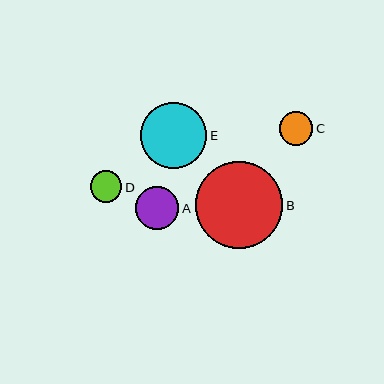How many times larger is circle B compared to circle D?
Circle B is approximately 2.8 times the size of circle D.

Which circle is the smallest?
Circle D is the smallest with a size of approximately 31 pixels.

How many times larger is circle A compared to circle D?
Circle A is approximately 1.4 times the size of circle D.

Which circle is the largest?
Circle B is the largest with a size of approximately 87 pixels.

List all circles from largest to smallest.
From largest to smallest: B, E, A, C, D.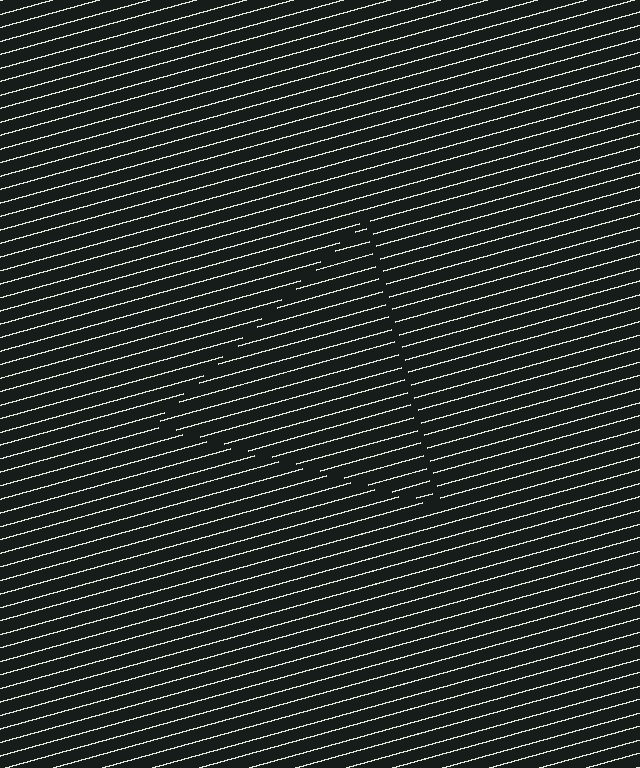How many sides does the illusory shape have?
3 sides — the line-ends trace a triangle.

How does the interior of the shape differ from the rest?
The interior of the shape contains the same grating, shifted by half a period — the contour is defined by the phase discontinuity where line-ends from the inner and outer gratings abut.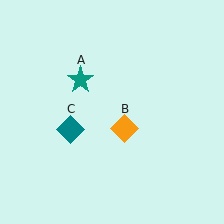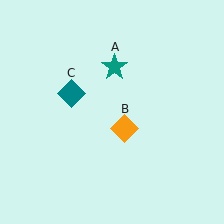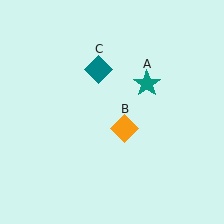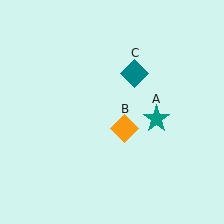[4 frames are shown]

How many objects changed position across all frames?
2 objects changed position: teal star (object A), teal diamond (object C).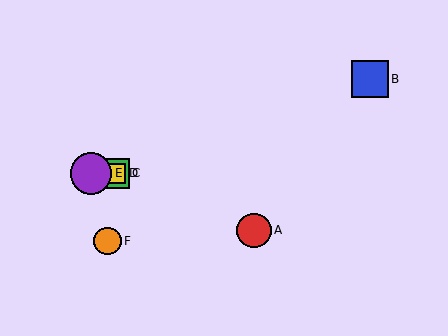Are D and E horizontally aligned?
Yes, both are at y≈174.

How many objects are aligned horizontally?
3 objects (C, D, E) are aligned horizontally.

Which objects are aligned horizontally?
Objects C, D, E are aligned horizontally.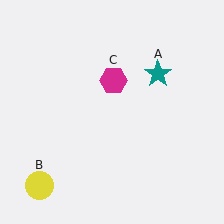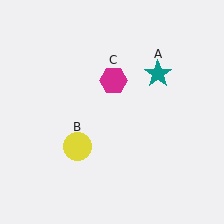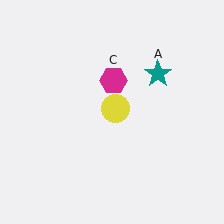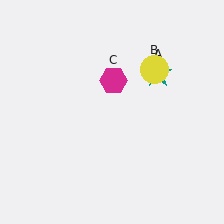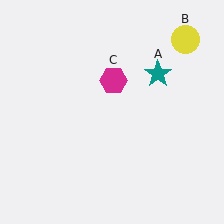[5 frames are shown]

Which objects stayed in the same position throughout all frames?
Teal star (object A) and magenta hexagon (object C) remained stationary.